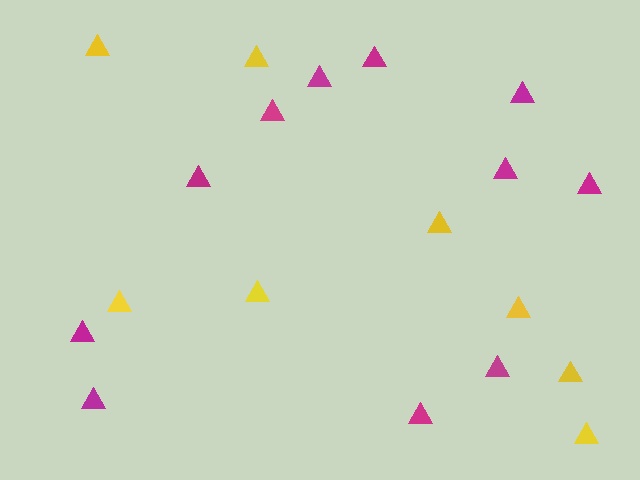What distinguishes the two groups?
There are 2 groups: one group of yellow triangles (8) and one group of magenta triangles (11).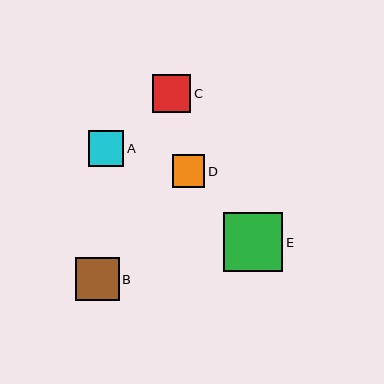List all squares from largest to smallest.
From largest to smallest: E, B, C, A, D.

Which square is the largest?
Square E is the largest with a size of approximately 59 pixels.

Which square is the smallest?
Square D is the smallest with a size of approximately 32 pixels.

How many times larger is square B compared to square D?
Square B is approximately 1.3 times the size of square D.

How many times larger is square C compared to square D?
Square C is approximately 1.2 times the size of square D.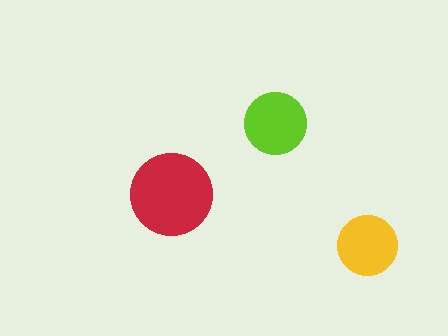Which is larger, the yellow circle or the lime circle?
The lime one.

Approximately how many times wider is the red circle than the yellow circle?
About 1.5 times wider.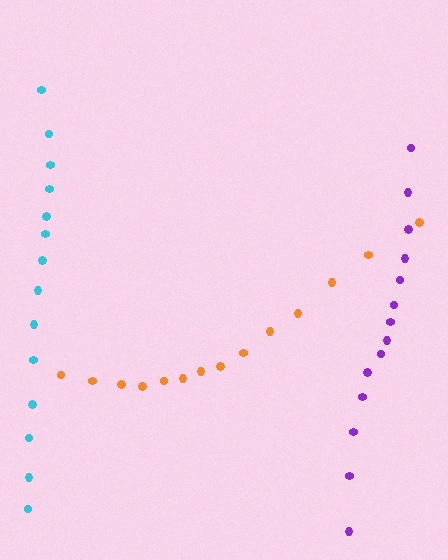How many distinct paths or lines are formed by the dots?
There are 3 distinct paths.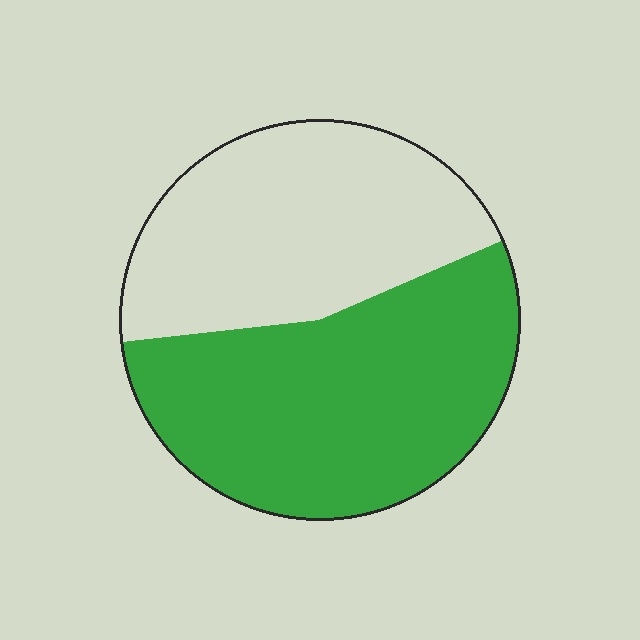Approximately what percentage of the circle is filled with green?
Approximately 55%.